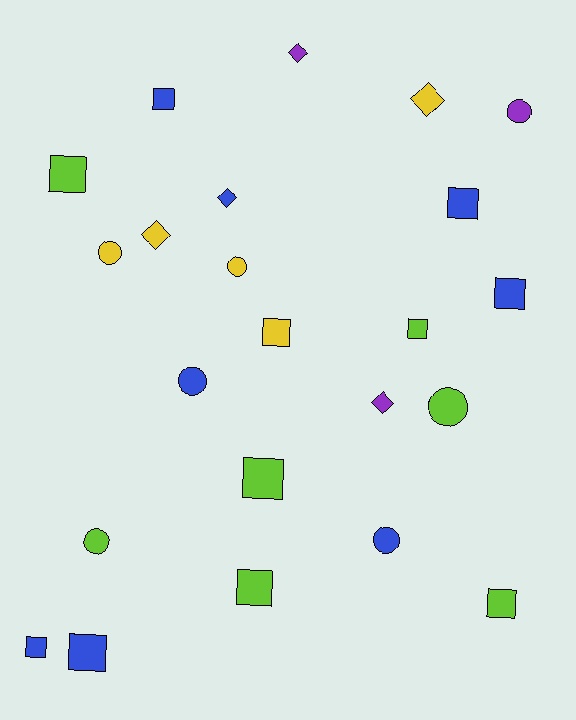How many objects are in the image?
There are 23 objects.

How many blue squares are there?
There are 5 blue squares.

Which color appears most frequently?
Blue, with 8 objects.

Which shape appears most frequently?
Square, with 11 objects.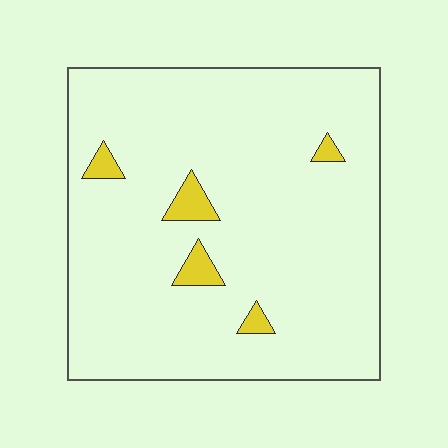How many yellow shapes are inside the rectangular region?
5.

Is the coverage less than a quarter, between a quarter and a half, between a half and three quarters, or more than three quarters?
Less than a quarter.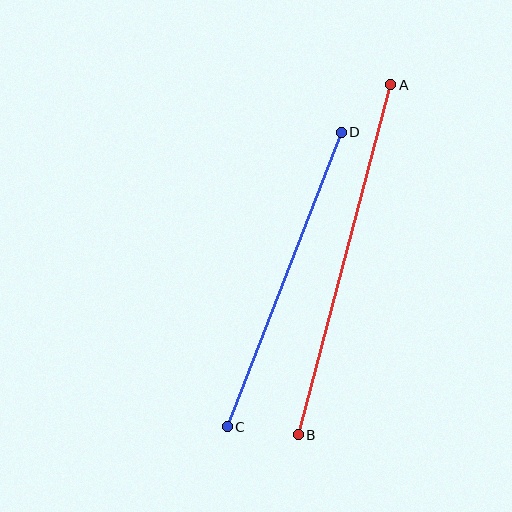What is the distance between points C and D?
The distance is approximately 316 pixels.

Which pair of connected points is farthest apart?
Points A and B are farthest apart.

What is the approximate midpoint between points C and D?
The midpoint is at approximately (284, 280) pixels.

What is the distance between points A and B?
The distance is approximately 362 pixels.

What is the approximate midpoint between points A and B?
The midpoint is at approximately (345, 260) pixels.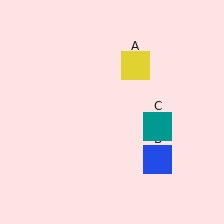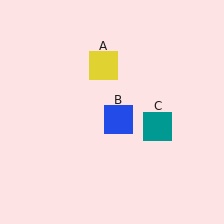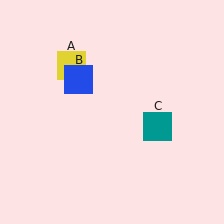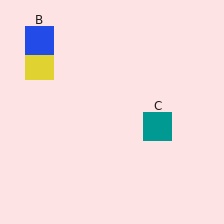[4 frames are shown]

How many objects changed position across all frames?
2 objects changed position: yellow square (object A), blue square (object B).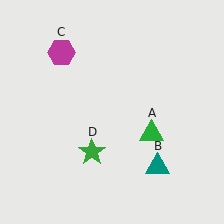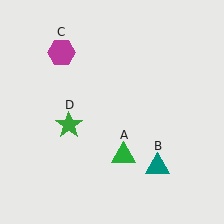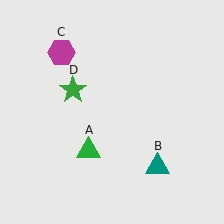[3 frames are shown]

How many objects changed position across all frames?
2 objects changed position: green triangle (object A), green star (object D).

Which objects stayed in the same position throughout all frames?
Teal triangle (object B) and magenta hexagon (object C) remained stationary.